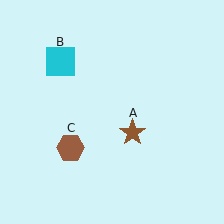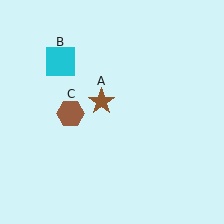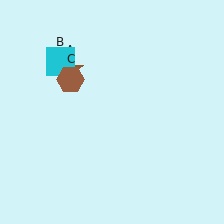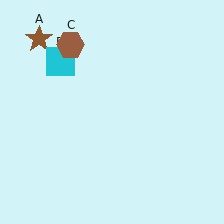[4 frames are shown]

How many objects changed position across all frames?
2 objects changed position: brown star (object A), brown hexagon (object C).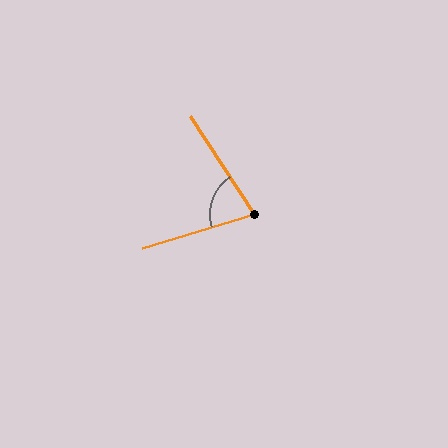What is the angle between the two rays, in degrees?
Approximately 74 degrees.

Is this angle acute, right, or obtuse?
It is acute.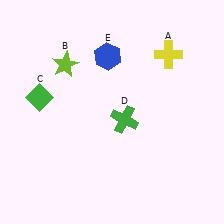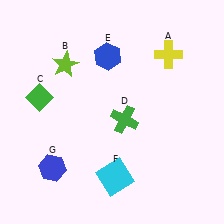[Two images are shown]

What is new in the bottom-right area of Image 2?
A cyan square (F) was added in the bottom-right area of Image 2.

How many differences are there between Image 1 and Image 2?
There are 2 differences between the two images.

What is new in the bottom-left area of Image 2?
A blue hexagon (G) was added in the bottom-left area of Image 2.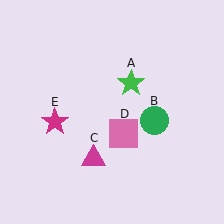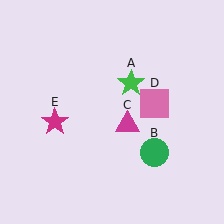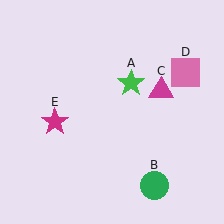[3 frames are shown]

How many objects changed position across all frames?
3 objects changed position: green circle (object B), magenta triangle (object C), pink square (object D).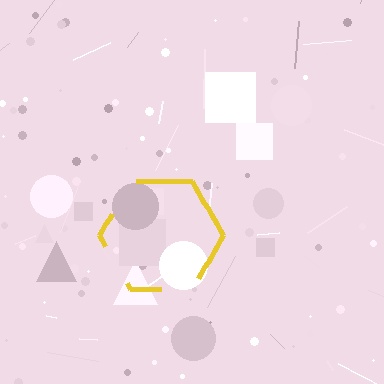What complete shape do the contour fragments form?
The contour fragments form a hexagon.